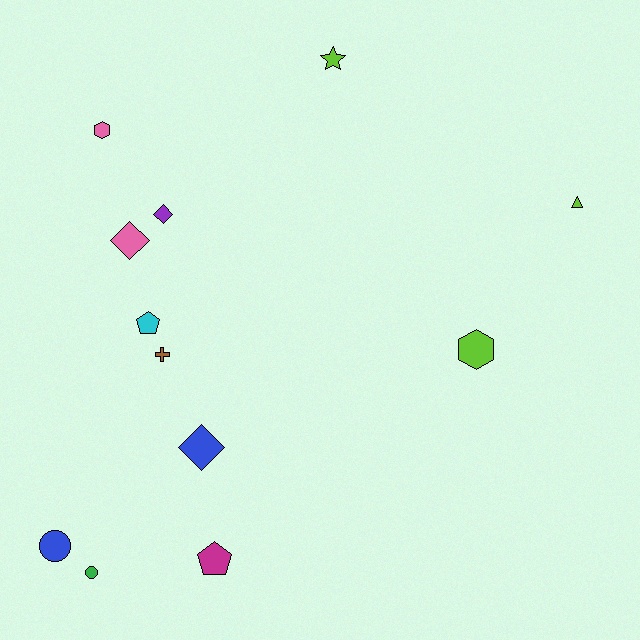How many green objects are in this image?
There is 1 green object.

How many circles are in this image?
There are 2 circles.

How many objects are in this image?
There are 12 objects.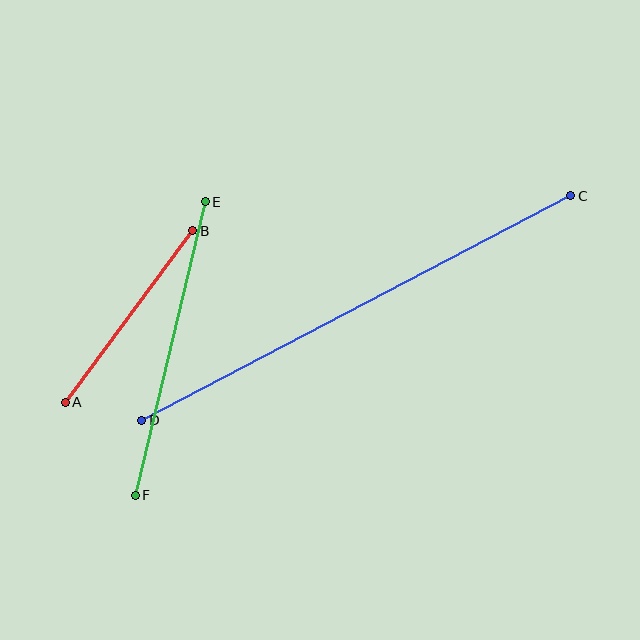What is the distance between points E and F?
The distance is approximately 302 pixels.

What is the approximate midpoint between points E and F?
The midpoint is at approximately (170, 348) pixels.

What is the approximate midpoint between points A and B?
The midpoint is at approximately (129, 317) pixels.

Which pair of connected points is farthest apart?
Points C and D are farthest apart.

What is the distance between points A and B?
The distance is approximately 214 pixels.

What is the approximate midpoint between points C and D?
The midpoint is at approximately (356, 308) pixels.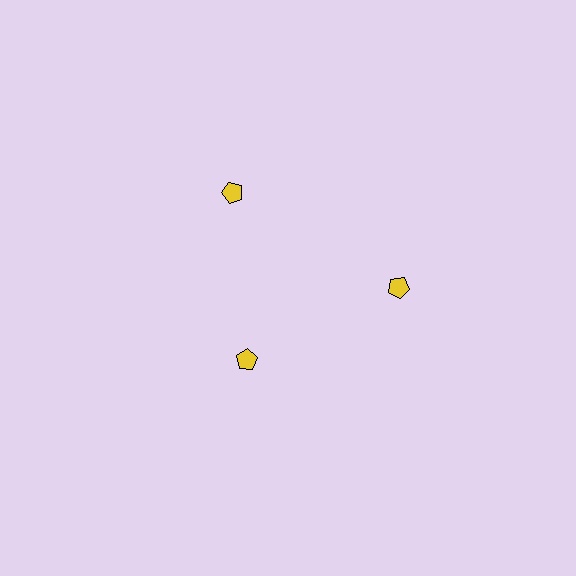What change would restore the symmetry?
The symmetry would be restored by moving it outward, back onto the ring so that all 3 pentagons sit at equal angles and equal distance from the center.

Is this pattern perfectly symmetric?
No. The 3 yellow pentagons are arranged in a ring, but one element near the 7 o'clock position is pulled inward toward the center, breaking the 3-fold rotational symmetry.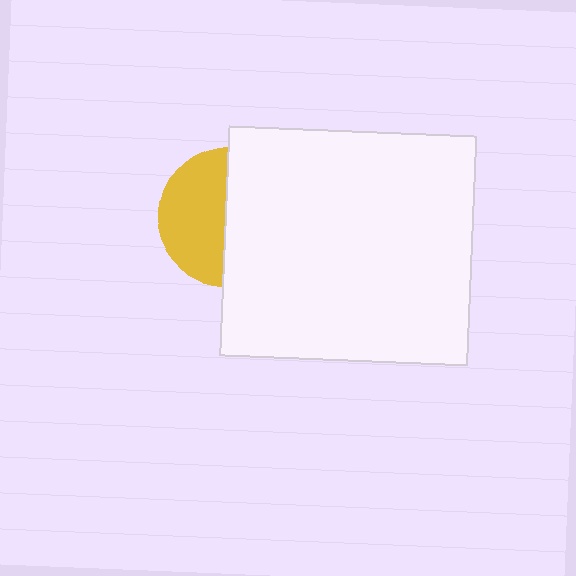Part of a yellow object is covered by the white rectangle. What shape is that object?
It is a circle.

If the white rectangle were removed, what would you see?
You would see the complete yellow circle.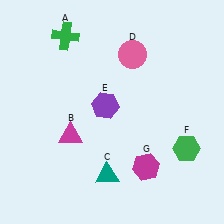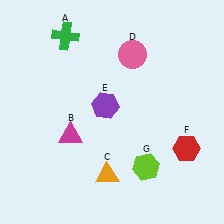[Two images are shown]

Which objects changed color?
C changed from teal to orange. F changed from green to red. G changed from magenta to lime.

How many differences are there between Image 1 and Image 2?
There are 3 differences between the two images.